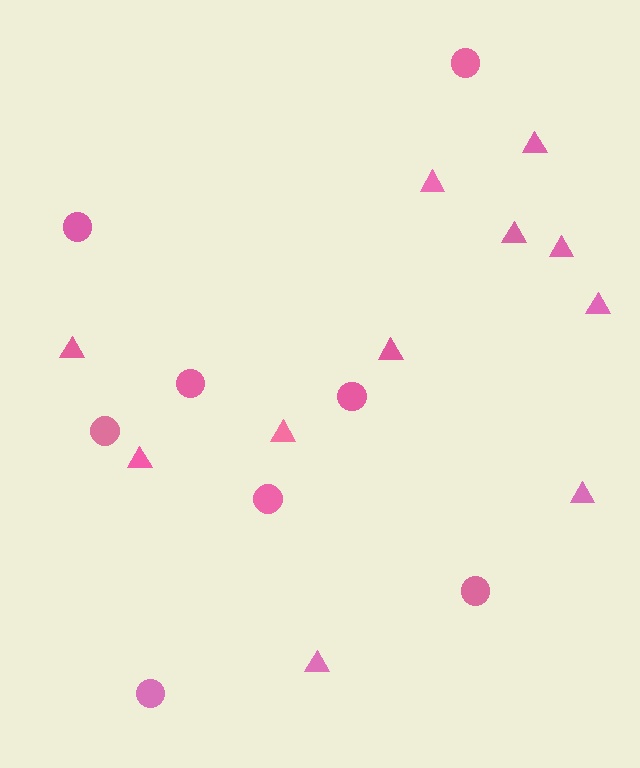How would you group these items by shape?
There are 2 groups: one group of circles (8) and one group of triangles (11).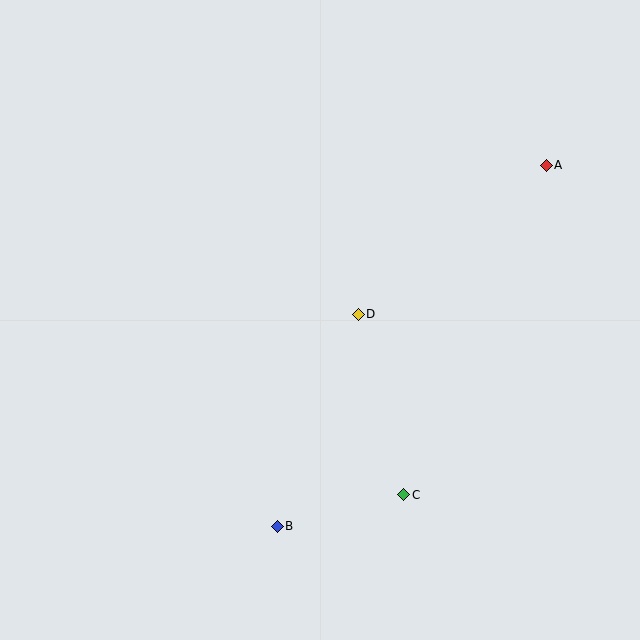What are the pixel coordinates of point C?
Point C is at (404, 495).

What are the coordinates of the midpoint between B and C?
The midpoint between B and C is at (340, 510).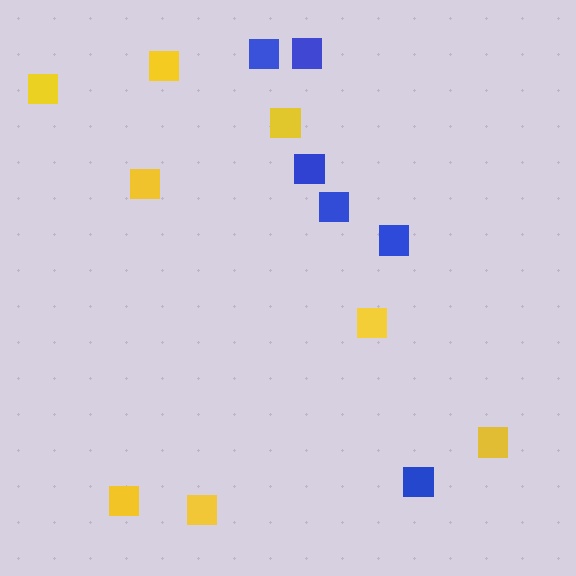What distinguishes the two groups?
There are 2 groups: one group of yellow squares (8) and one group of blue squares (6).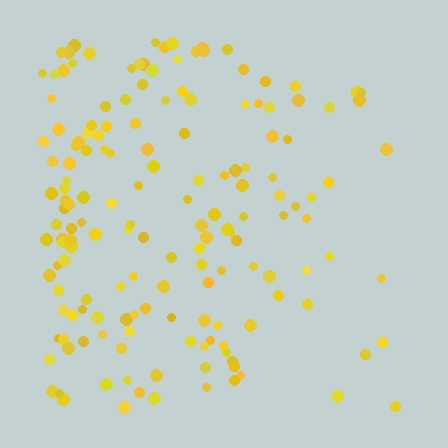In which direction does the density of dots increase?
From right to left, with the left side densest.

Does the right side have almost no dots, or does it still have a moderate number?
Still a moderate number, just noticeably fewer than the left.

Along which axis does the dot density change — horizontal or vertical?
Horizontal.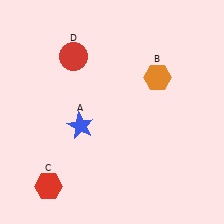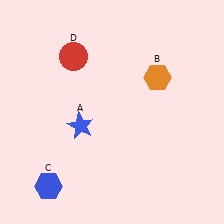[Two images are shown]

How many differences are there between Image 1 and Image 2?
There is 1 difference between the two images.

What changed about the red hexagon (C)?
In Image 1, C is red. In Image 2, it changed to blue.